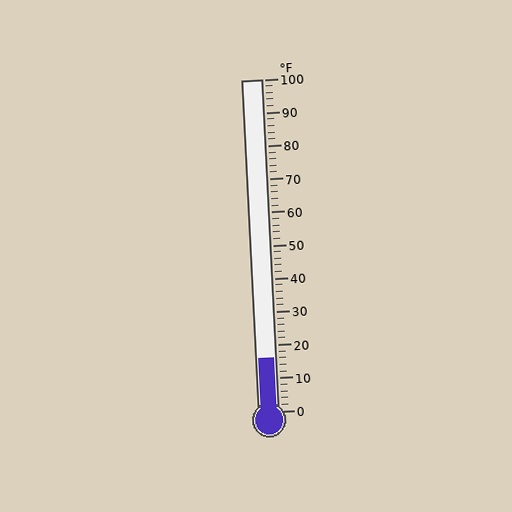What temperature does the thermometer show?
The thermometer shows approximately 16°F.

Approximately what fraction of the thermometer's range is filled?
The thermometer is filled to approximately 15% of its range.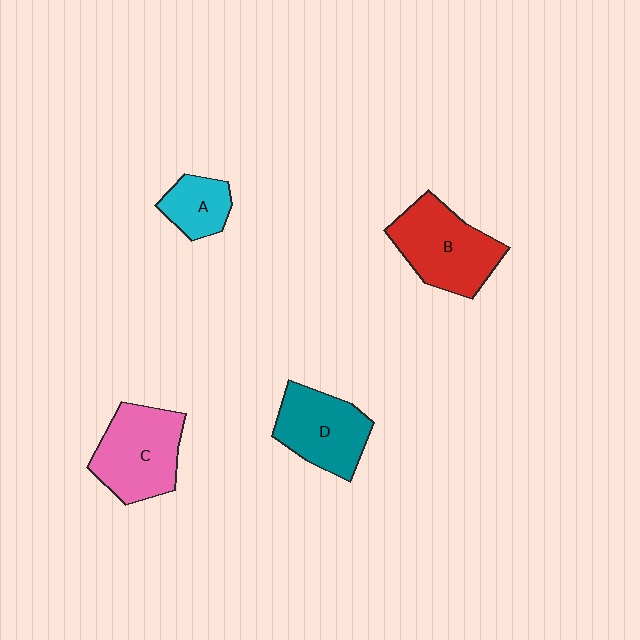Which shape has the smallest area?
Shape A (cyan).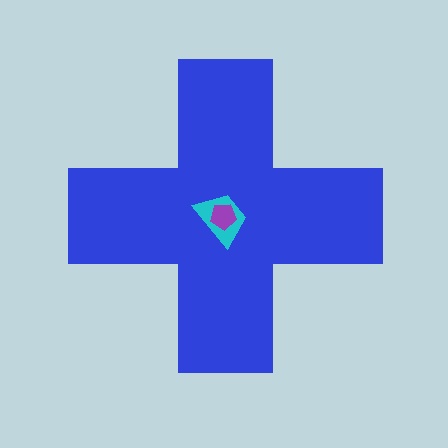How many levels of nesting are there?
3.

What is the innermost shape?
The purple pentagon.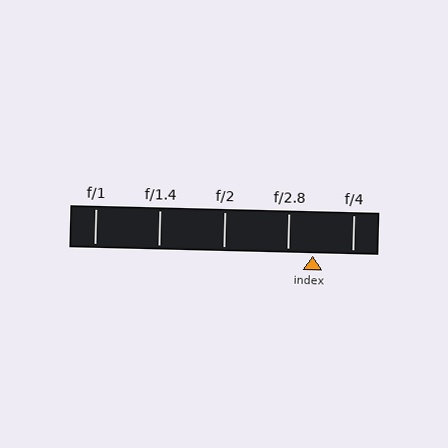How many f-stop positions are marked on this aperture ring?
There are 5 f-stop positions marked.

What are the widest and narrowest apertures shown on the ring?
The widest aperture shown is f/1 and the narrowest is f/4.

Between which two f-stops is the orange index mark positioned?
The index mark is between f/2.8 and f/4.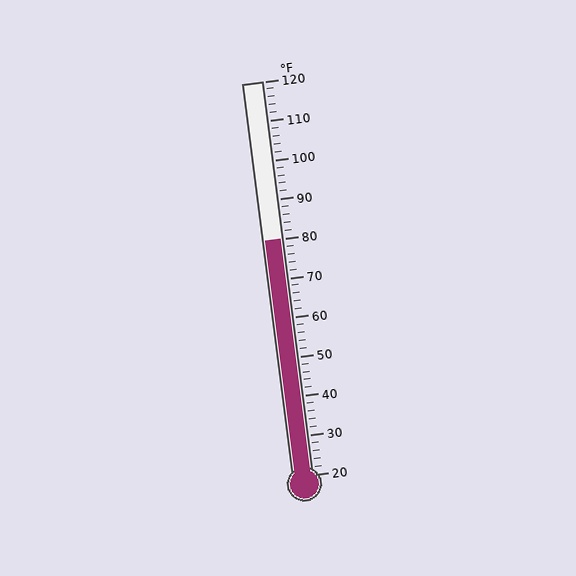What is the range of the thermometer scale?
The thermometer scale ranges from 20°F to 120°F.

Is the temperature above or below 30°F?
The temperature is above 30°F.